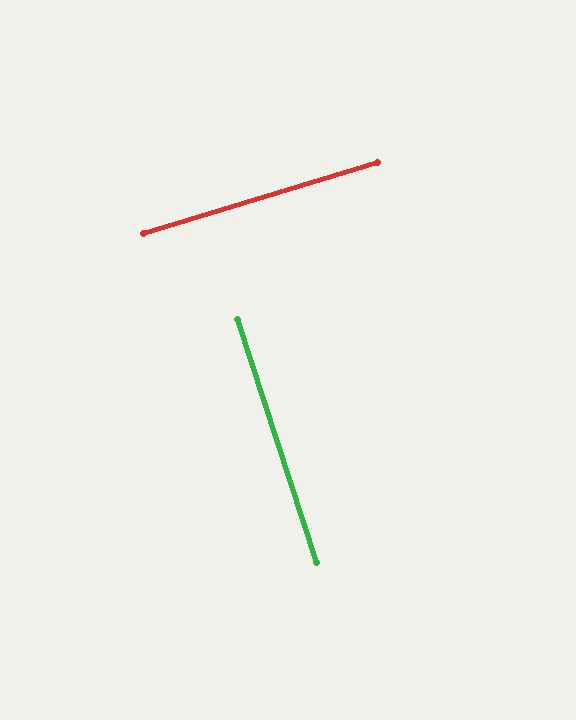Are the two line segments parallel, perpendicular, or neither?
Perpendicular — they meet at approximately 89°.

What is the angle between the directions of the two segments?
Approximately 89 degrees.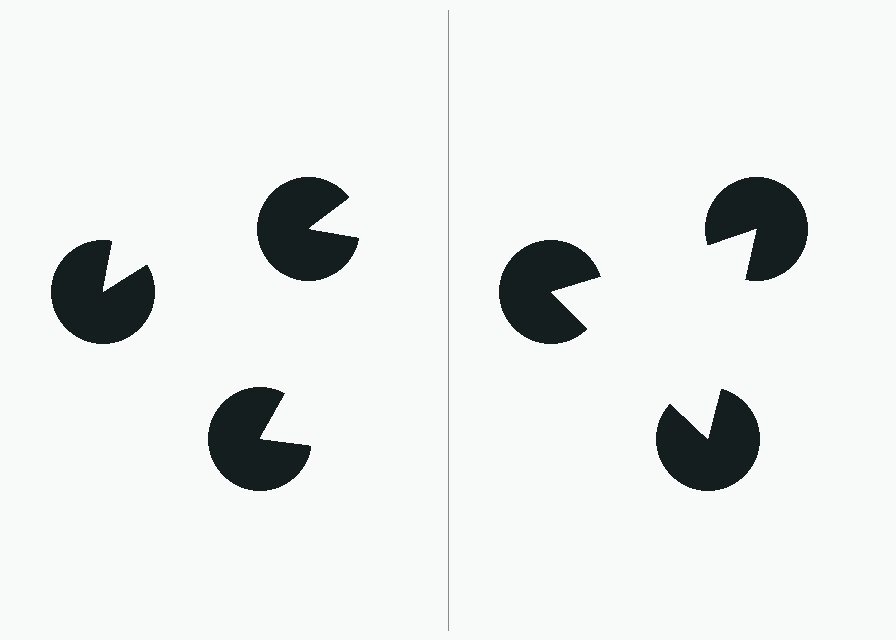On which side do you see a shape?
An illusory triangle appears on the right side. On the left side the wedge cuts are rotated, so no coherent shape forms.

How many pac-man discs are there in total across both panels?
6 — 3 on each side.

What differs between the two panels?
The pac-man discs are positioned identically on both sides; only the wedge orientations differ. On the right they align to a triangle; on the left they are misaligned.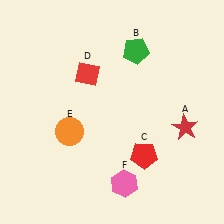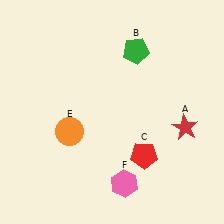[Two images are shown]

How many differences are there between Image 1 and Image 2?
There is 1 difference between the two images.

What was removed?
The red diamond (D) was removed in Image 2.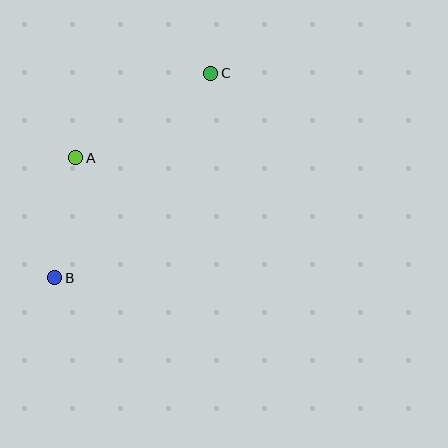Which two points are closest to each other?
Points A and B are closest to each other.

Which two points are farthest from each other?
Points B and C are farthest from each other.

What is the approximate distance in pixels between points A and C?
The distance between A and C is approximately 159 pixels.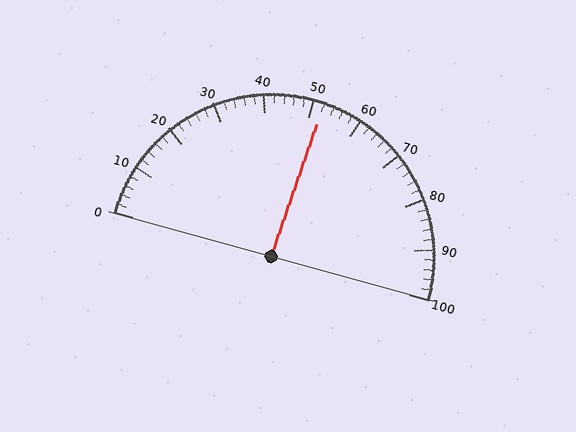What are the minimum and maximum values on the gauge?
The gauge ranges from 0 to 100.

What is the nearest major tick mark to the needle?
The nearest major tick mark is 50.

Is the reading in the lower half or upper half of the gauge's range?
The reading is in the upper half of the range (0 to 100).